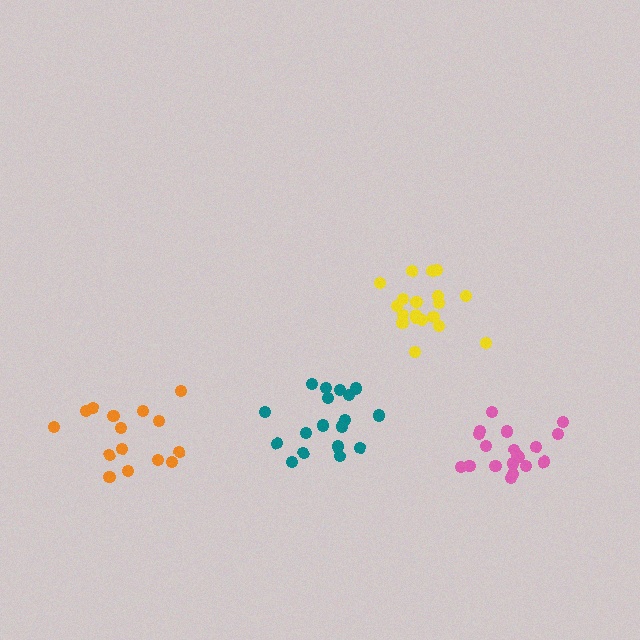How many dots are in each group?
Group 1: 18 dots, Group 2: 19 dots, Group 3: 15 dots, Group 4: 19 dots (71 total).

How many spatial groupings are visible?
There are 4 spatial groupings.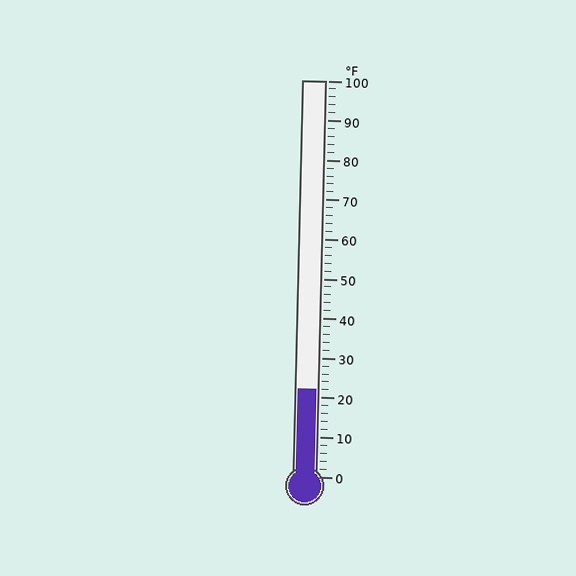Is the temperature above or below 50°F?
The temperature is below 50°F.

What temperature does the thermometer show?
The thermometer shows approximately 22°F.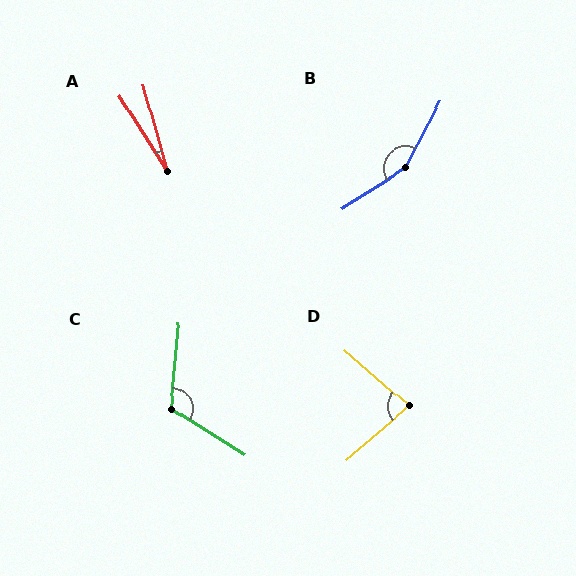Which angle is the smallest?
A, at approximately 17 degrees.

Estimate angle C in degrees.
Approximately 117 degrees.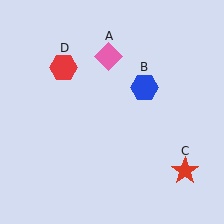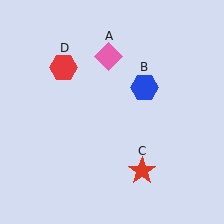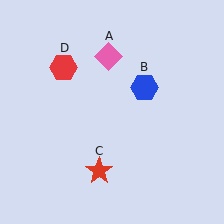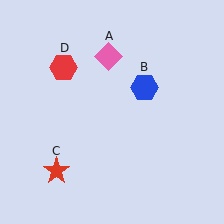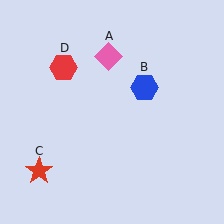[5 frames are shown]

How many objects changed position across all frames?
1 object changed position: red star (object C).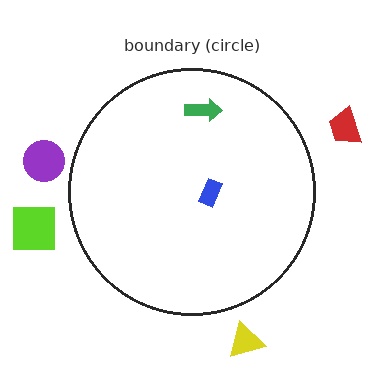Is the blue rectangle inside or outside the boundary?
Inside.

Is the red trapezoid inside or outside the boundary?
Outside.